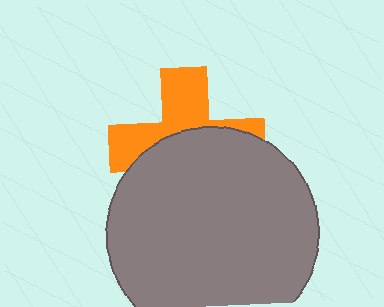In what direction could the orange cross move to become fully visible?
The orange cross could move up. That would shift it out from behind the gray circle entirely.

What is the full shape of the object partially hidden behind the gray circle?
The partially hidden object is an orange cross.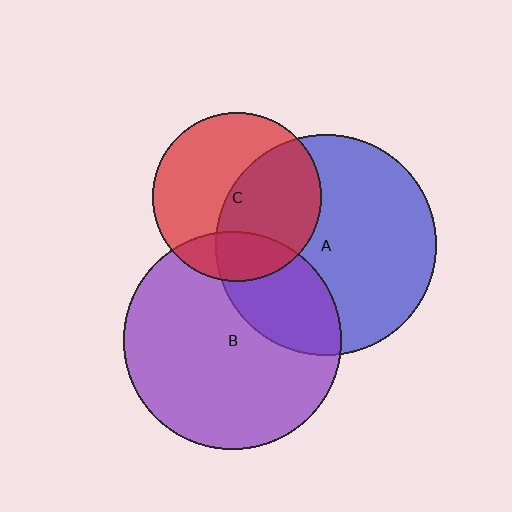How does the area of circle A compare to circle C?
Approximately 1.7 times.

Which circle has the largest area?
Circle A (blue).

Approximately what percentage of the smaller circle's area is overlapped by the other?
Approximately 20%.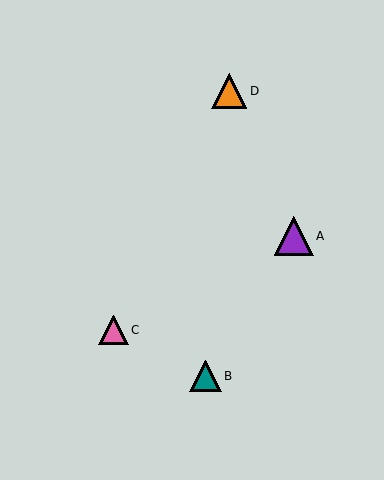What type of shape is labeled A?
Shape A is a purple triangle.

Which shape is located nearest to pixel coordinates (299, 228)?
The purple triangle (labeled A) at (294, 236) is nearest to that location.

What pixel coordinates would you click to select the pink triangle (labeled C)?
Click at (113, 330) to select the pink triangle C.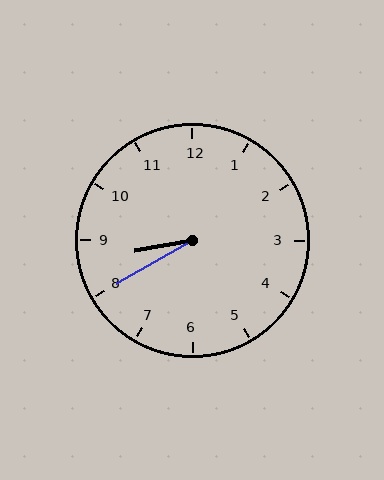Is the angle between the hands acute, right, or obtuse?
It is acute.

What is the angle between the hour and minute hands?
Approximately 20 degrees.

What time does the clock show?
8:40.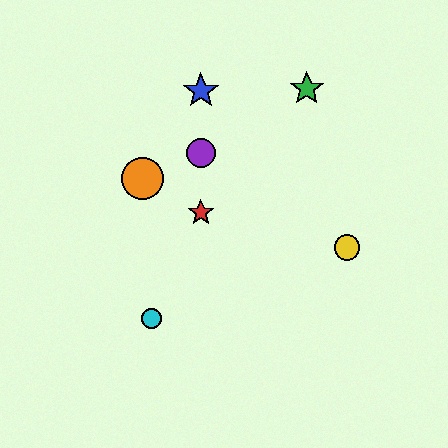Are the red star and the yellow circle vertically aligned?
No, the red star is at x≈201 and the yellow circle is at x≈347.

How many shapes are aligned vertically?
3 shapes (the red star, the blue star, the purple circle) are aligned vertically.